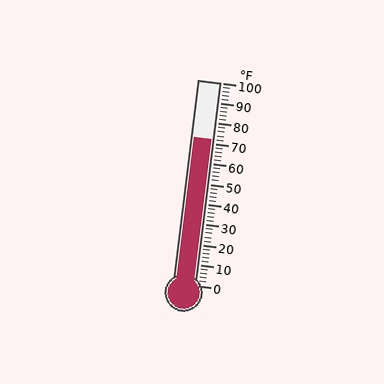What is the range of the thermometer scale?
The thermometer scale ranges from 0°F to 100°F.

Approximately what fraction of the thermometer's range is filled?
The thermometer is filled to approximately 70% of its range.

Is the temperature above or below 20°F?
The temperature is above 20°F.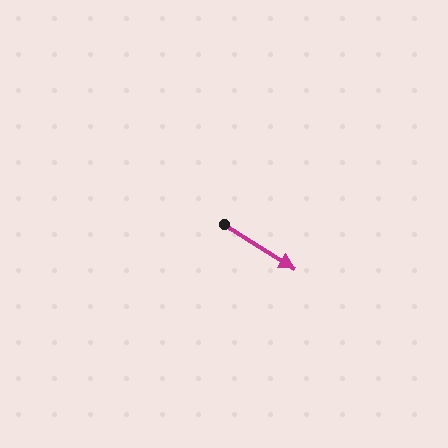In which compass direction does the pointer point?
Southeast.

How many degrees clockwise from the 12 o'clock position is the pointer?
Approximately 122 degrees.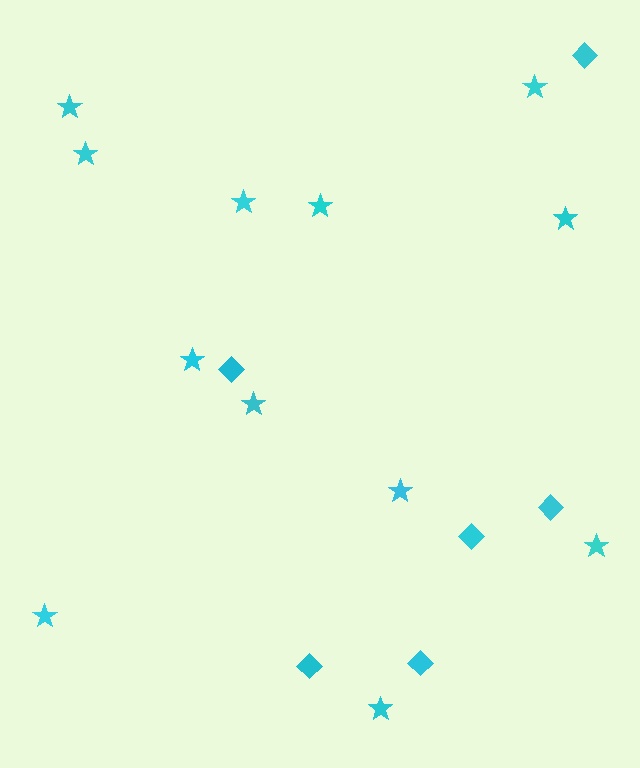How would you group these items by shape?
There are 2 groups: one group of stars (12) and one group of diamonds (6).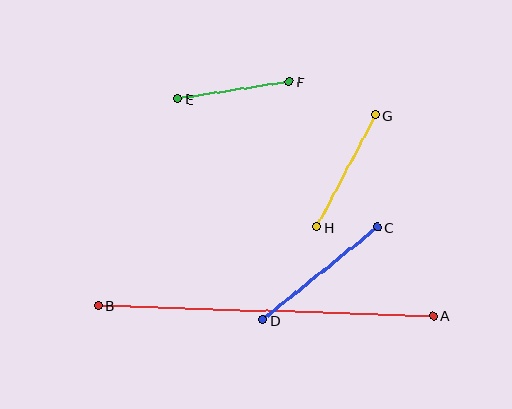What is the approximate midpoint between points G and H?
The midpoint is at approximately (346, 171) pixels.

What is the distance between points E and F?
The distance is approximately 113 pixels.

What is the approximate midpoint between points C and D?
The midpoint is at approximately (320, 274) pixels.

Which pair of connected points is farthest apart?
Points A and B are farthest apart.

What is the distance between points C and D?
The distance is approximately 148 pixels.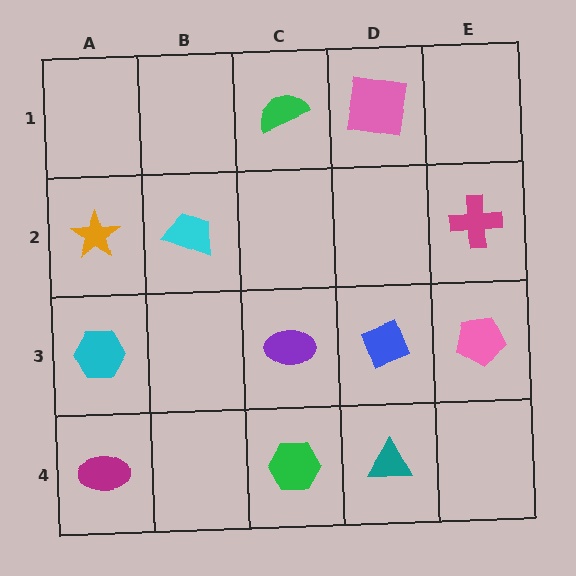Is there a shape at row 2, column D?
No, that cell is empty.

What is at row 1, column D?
A pink square.